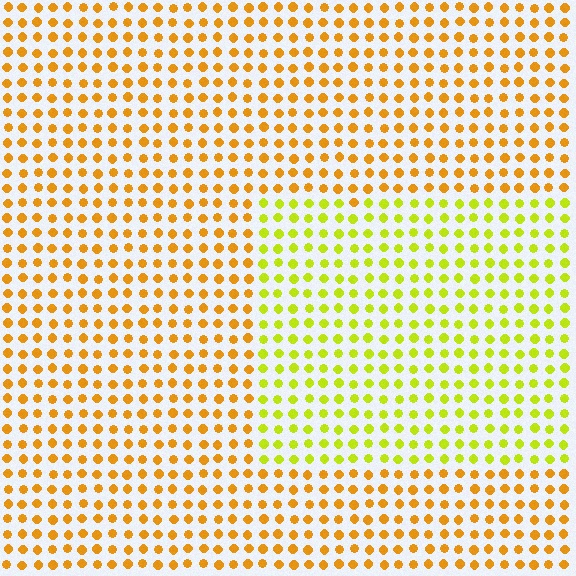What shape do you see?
I see a rectangle.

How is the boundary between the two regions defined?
The boundary is defined purely by a slight shift in hue (about 35 degrees). Spacing, size, and orientation are identical on both sides.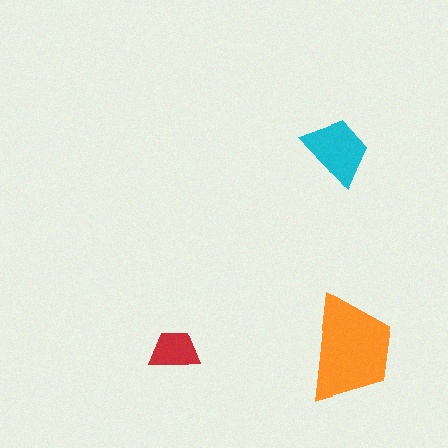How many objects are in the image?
There are 3 objects in the image.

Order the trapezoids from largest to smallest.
the orange one, the cyan one, the red one.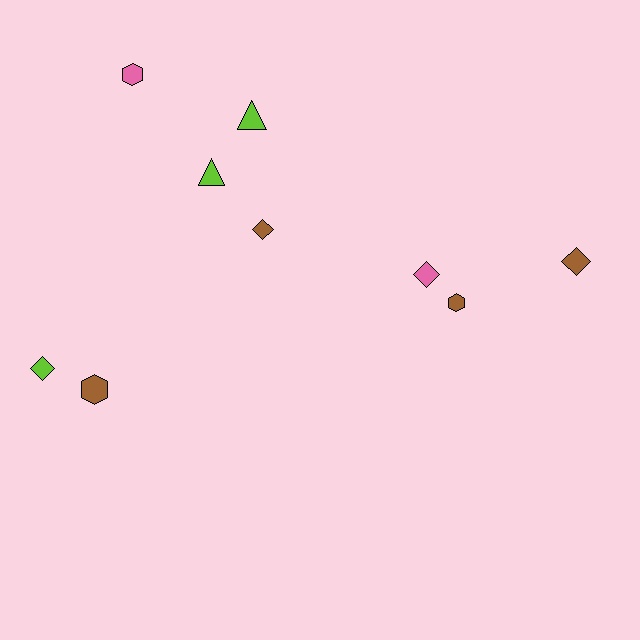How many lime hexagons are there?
There are no lime hexagons.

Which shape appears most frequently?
Diamond, with 4 objects.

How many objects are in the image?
There are 9 objects.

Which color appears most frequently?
Brown, with 4 objects.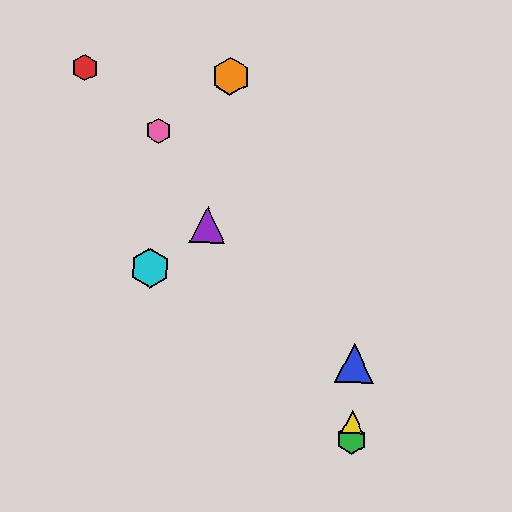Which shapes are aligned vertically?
The blue triangle, the green hexagon, the yellow triangle are aligned vertically.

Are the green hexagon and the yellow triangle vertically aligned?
Yes, both are at x≈352.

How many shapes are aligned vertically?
3 shapes (the blue triangle, the green hexagon, the yellow triangle) are aligned vertically.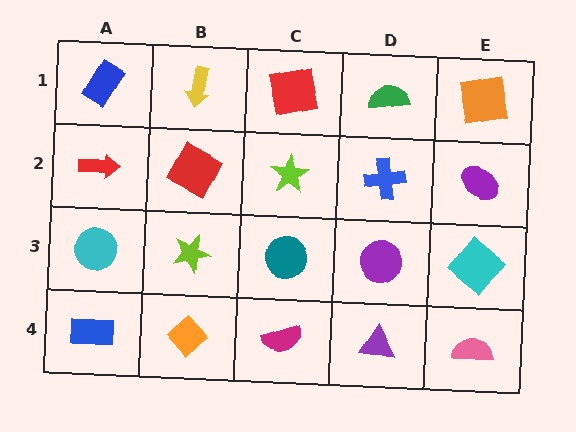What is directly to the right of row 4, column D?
A pink semicircle.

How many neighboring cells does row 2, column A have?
3.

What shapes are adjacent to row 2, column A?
A blue rectangle (row 1, column A), a cyan circle (row 3, column A), a red square (row 2, column B).